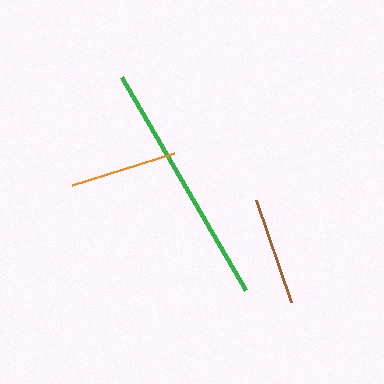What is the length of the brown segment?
The brown segment is approximately 109 pixels long.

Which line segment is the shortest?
The orange line is the shortest at approximately 107 pixels.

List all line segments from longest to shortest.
From longest to shortest: green, brown, orange.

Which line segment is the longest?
The green line is the longest at approximately 247 pixels.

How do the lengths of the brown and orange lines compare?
The brown and orange lines are approximately the same length.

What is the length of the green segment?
The green segment is approximately 247 pixels long.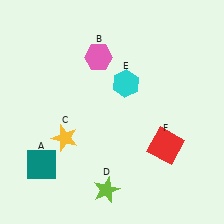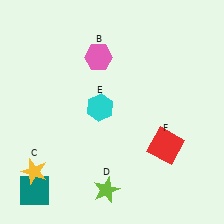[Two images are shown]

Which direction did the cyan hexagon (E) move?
The cyan hexagon (E) moved left.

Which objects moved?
The objects that moved are: the teal square (A), the yellow star (C), the cyan hexagon (E).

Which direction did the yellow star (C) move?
The yellow star (C) moved down.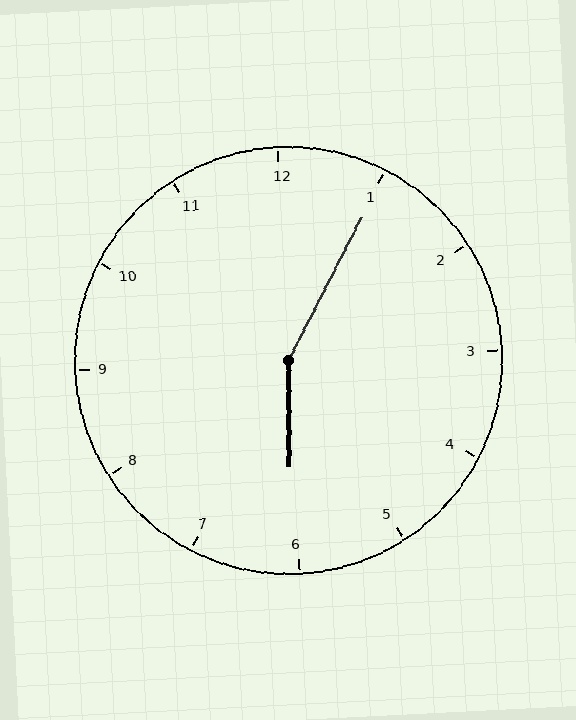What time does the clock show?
6:05.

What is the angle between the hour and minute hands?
Approximately 152 degrees.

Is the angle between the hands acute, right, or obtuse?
It is obtuse.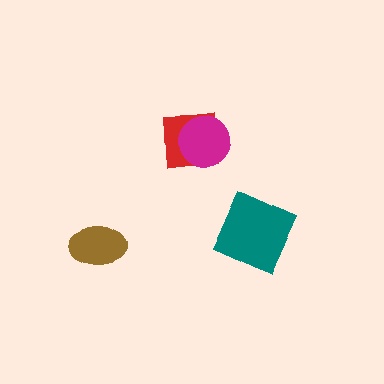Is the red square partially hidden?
Yes, it is partially covered by another shape.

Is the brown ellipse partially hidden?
No, no other shape covers it.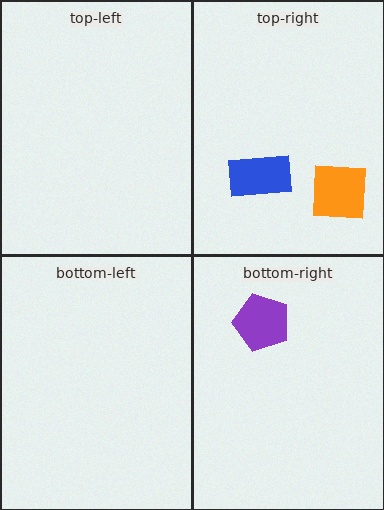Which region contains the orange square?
The top-right region.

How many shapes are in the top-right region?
2.